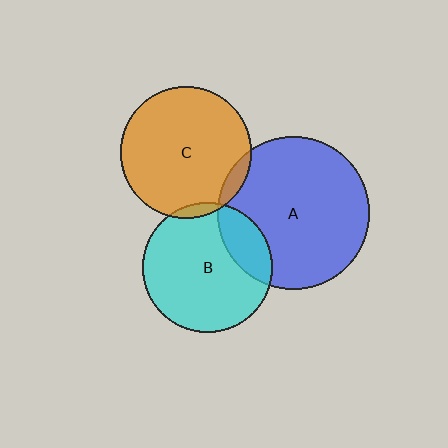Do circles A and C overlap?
Yes.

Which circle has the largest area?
Circle A (blue).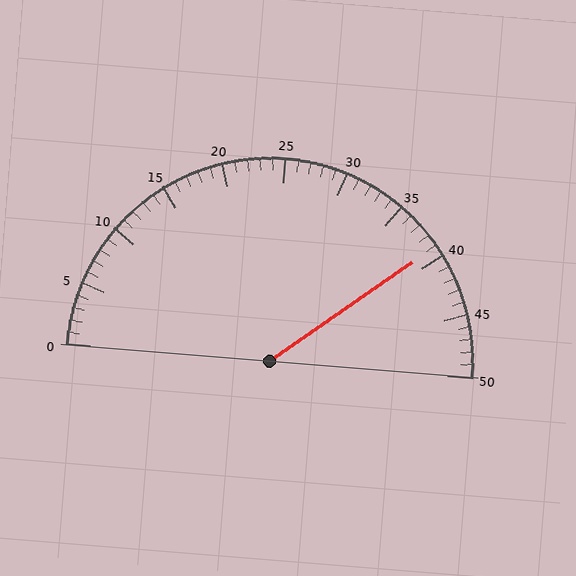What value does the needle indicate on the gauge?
The needle indicates approximately 39.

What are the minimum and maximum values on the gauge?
The gauge ranges from 0 to 50.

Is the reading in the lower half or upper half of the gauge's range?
The reading is in the upper half of the range (0 to 50).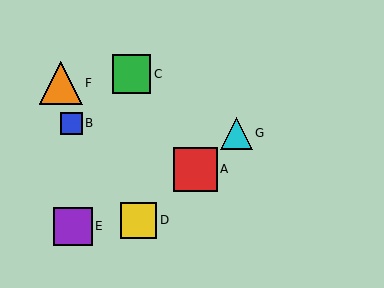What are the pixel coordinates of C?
Object C is at (132, 74).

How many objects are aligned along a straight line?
3 objects (A, D, G) are aligned along a straight line.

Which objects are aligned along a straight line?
Objects A, D, G are aligned along a straight line.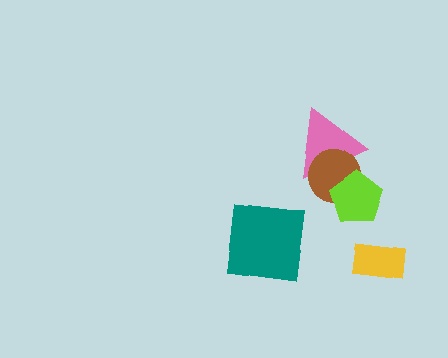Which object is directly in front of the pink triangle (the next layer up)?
The brown circle is directly in front of the pink triangle.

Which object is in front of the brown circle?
The lime pentagon is in front of the brown circle.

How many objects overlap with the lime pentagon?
2 objects overlap with the lime pentagon.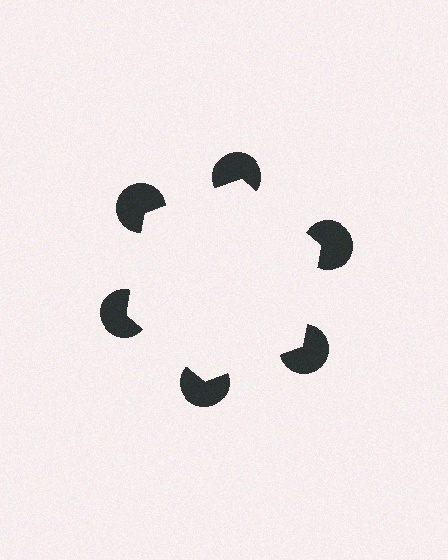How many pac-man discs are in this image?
There are 6 — one at each vertex of the illusory hexagon.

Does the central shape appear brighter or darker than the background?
It typically appears slightly brighter than the background, even though no actual brightness change is drawn.